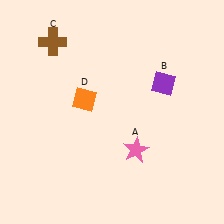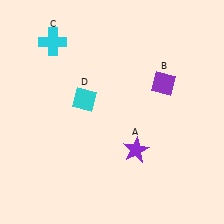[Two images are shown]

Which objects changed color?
A changed from pink to purple. C changed from brown to cyan. D changed from orange to cyan.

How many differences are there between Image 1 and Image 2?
There are 3 differences between the two images.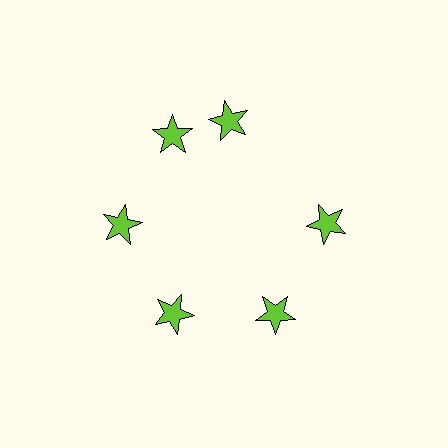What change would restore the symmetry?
The symmetry would be restored by rotating it back into even spacing with its neighbors so that all 6 stars sit at equal angles and equal distance from the center.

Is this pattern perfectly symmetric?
No. The 6 lime stars are arranged in a ring, but one element near the 1 o'clock position is rotated out of alignment along the ring, breaking the 6-fold rotational symmetry.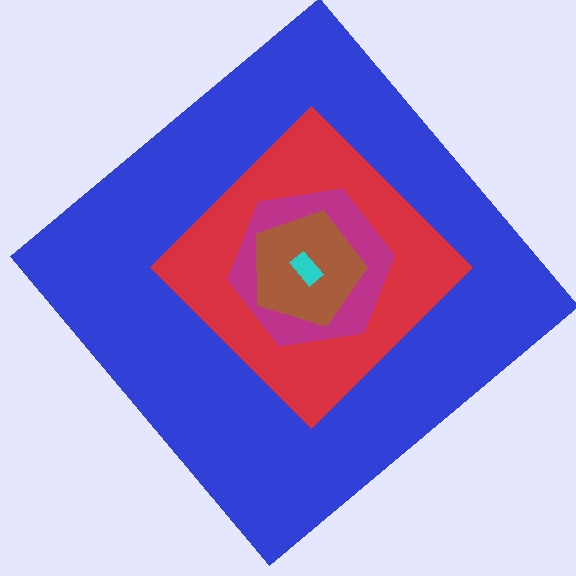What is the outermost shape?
The blue diamond.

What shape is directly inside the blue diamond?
The red diamond.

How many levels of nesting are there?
5.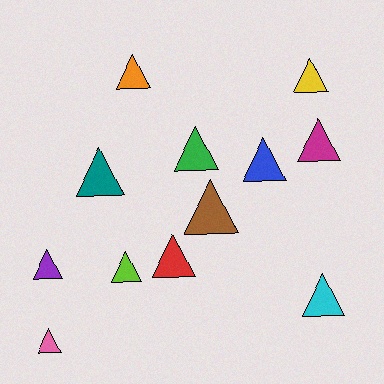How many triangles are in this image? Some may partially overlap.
There are 12 triangles.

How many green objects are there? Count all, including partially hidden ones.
There is 1 green object.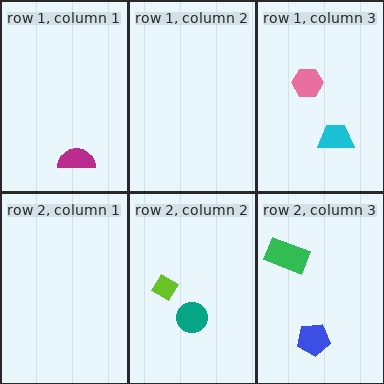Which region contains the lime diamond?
The row 2, column 2 region.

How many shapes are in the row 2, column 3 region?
2.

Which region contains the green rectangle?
The row 2, column 3 region.